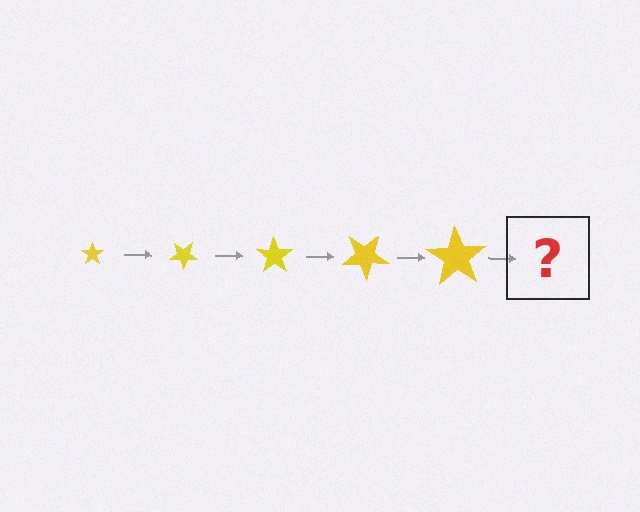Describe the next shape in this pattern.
It should be a star, larger than the previous one and rotated 175 degrees from the start.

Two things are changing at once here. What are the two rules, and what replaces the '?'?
The two rules are that the star grows larger each step and it rotates 35 degrees each step. The '?' should be a star, larger than the previous one and rotated 175 degrees from the start.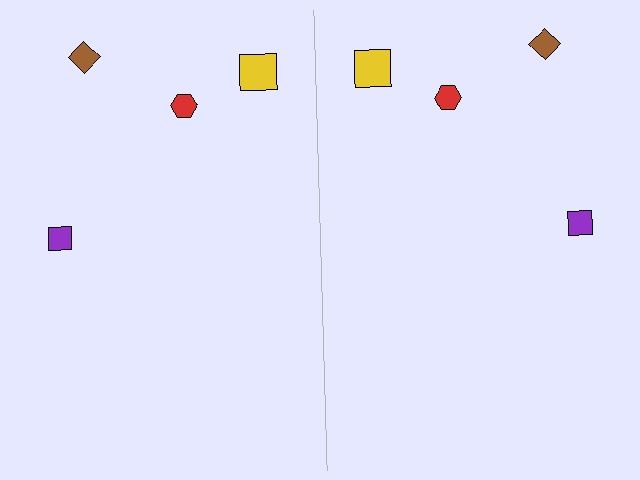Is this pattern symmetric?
Yes, this pattern has bilateral (reflection) symmetry.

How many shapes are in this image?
There are 8 shapes in this image.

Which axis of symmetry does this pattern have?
The pattern has a vertical axis of symmetry running through the center of the image.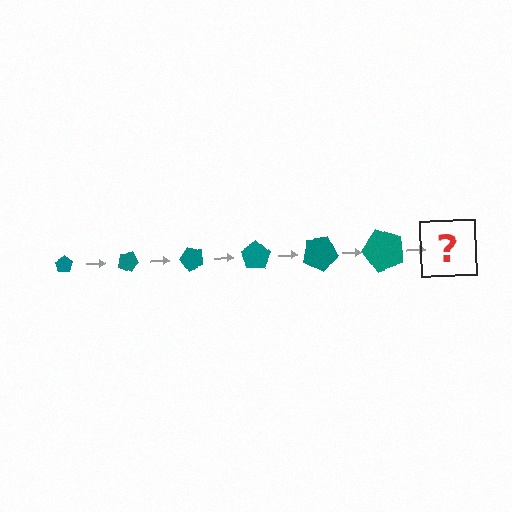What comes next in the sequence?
The next element should be a pentagon, larger than the previous one and rotated 150 degrees from the start.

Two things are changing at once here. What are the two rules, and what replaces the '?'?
The two rules are that the pentagon grows larger each step and it rotates 25 degrees each step. The '?' should be a pentagon, larger than the previous one and rotated 150 degrees from the start.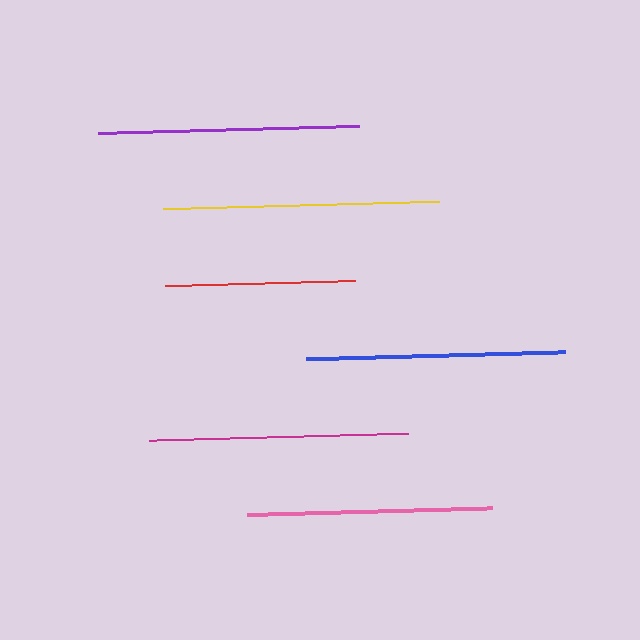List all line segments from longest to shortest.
From longest to shortest: yellow, purple, magenta, blue, pink, red.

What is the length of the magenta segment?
The magenta segment is approximately 259 pixels long.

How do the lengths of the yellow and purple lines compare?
The yellow and purple lines are approximately the same length.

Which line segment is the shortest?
The red line is the shortest at approximately 190 pixels.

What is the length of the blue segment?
The blue segment is approximately 259 pixels long.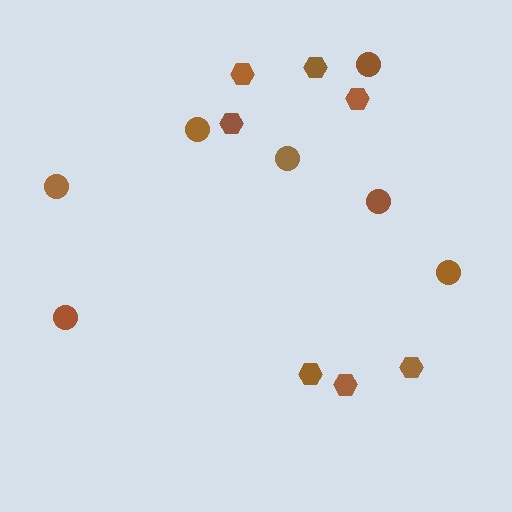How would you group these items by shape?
There are 2 groups: one group of circles (7) and one group of hexagons (7).